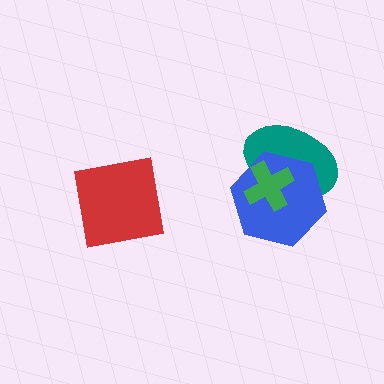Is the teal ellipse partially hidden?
Yes, it is partially covered by another shape.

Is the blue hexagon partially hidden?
Yes, it is partially covered by another shape.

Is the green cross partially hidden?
No, no other shape covers it.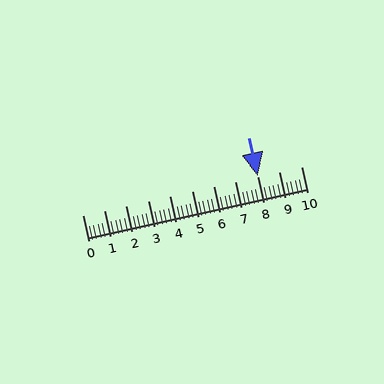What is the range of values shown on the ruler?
The ruler shows values from 0 to 10.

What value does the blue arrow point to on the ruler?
The blue arrow points to approximately 8.0.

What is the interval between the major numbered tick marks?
The major tick marks are spaced 1 units apart.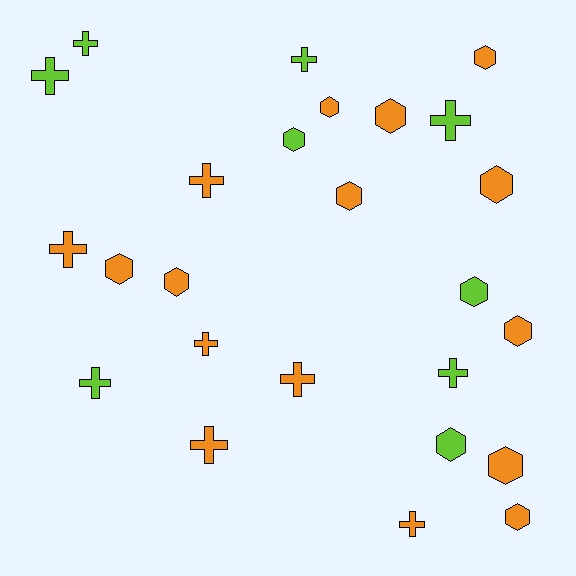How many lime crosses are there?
There are 6 lime crosses.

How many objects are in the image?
There are 25 objects.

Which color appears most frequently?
Orange, with 16 objects.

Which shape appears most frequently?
Hexagon, with 13 objects.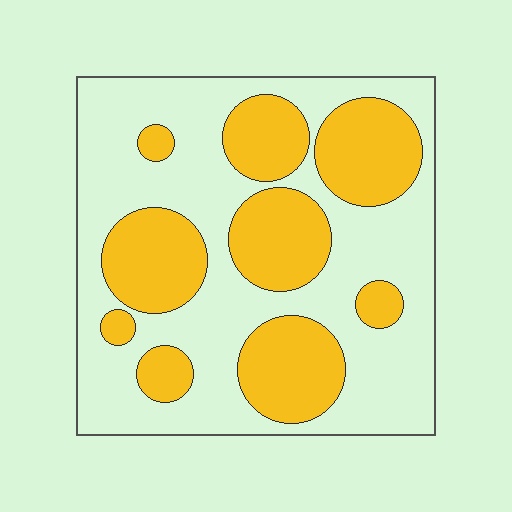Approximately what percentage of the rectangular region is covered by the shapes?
Approximately 40%.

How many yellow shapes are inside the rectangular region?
9.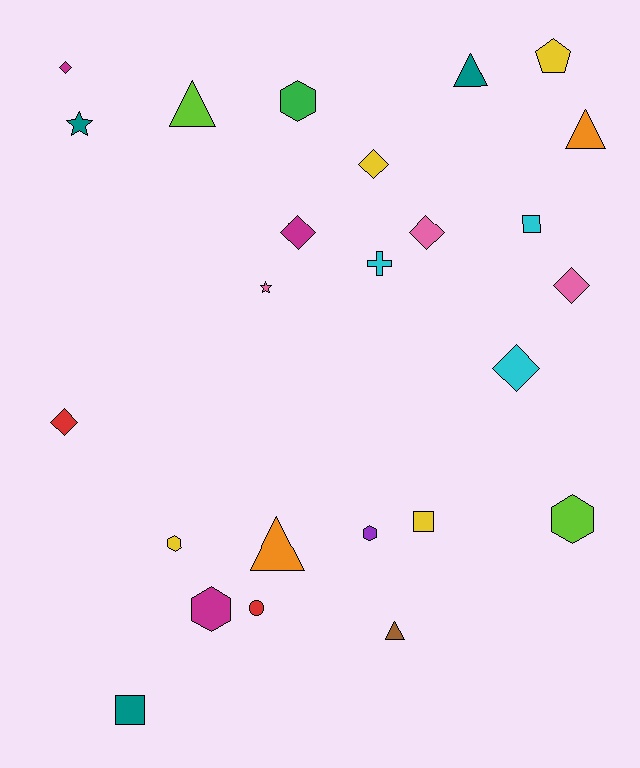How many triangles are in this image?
There are 5 triangles.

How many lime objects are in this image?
There are 2 lime objects.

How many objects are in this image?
There are 25 objects.